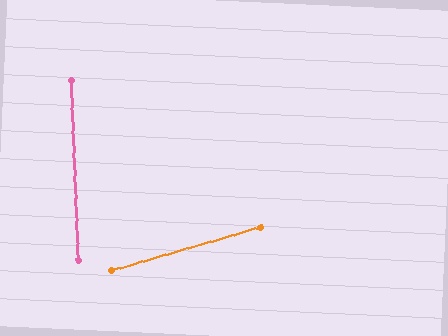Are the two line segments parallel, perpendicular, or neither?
Neither parallel nor perpendicular — they differ by about 76°.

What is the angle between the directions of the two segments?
Approximately 76 degrees.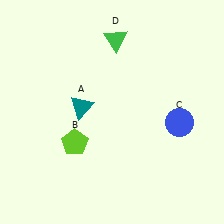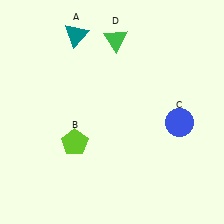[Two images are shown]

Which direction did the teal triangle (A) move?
The teal triangle (A) moved up.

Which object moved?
The teal triangle (A) moved up.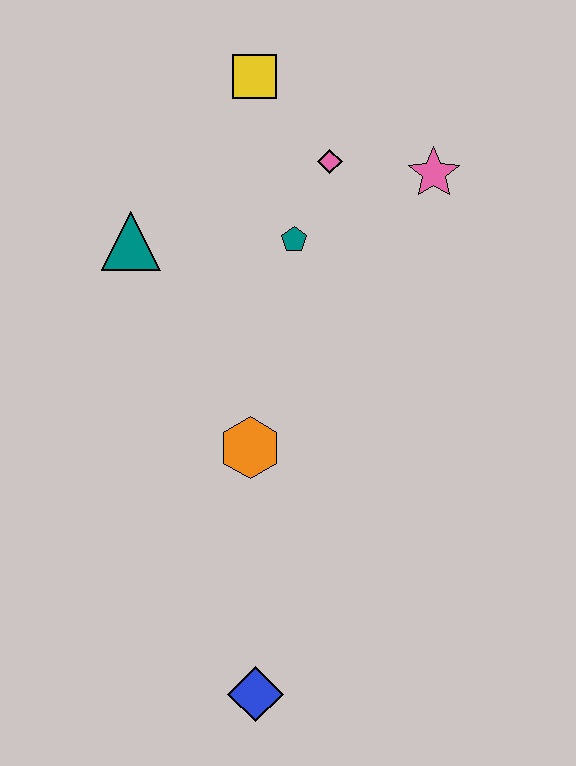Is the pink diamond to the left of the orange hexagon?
No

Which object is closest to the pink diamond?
The teal pentagon is closest to the pink diamond.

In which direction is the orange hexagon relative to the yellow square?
The orange hexagon is below the yellow square.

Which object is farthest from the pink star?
The blue diamond is farthest from the pink star.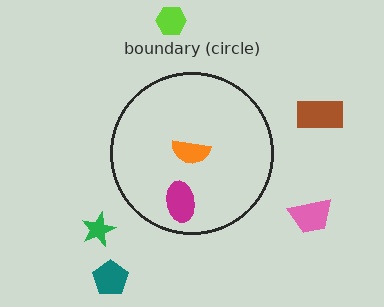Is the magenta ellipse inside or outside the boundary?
Inside.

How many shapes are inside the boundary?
2 inside, 5 outside.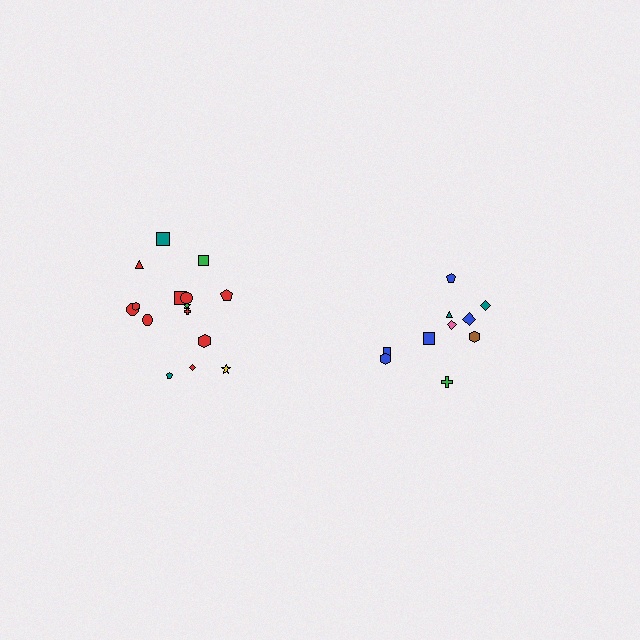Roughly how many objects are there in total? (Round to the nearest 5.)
Roughly 25 objects in total.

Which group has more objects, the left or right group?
The left group.